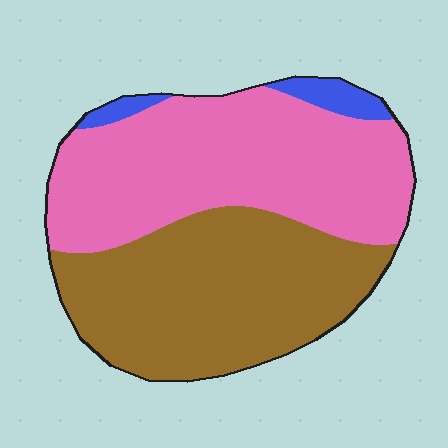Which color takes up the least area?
Blue, at roughly 5%.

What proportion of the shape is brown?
Brown covers around 45% of the shape.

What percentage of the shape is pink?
Pink takes up between a quarter and a half of the shape.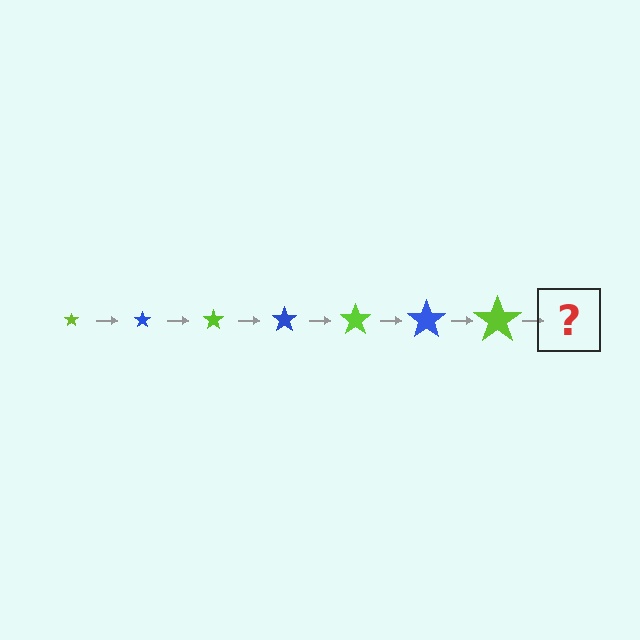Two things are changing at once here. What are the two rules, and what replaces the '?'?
The two rules are that the star grows larger each step and the color cycles through lime and blue. The '?' should be a blue star, larger than the previous one.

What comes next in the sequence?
The next element should be a blue star, larger than the previous one.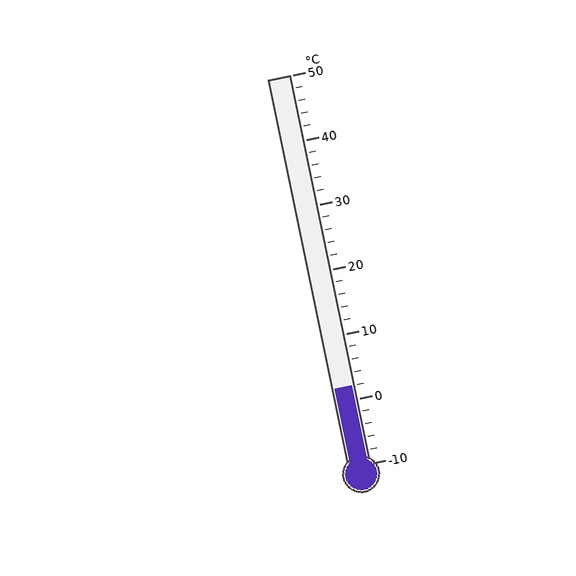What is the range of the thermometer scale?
The thermometer scale ranges from -10°C to 50°C.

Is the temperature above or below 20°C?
The temperature is below 20°C.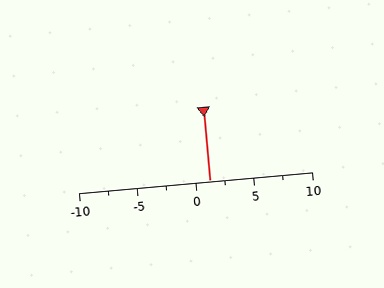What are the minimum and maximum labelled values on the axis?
The axis runs from -10 to 10.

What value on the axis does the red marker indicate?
The marker indicates approximately 1.2.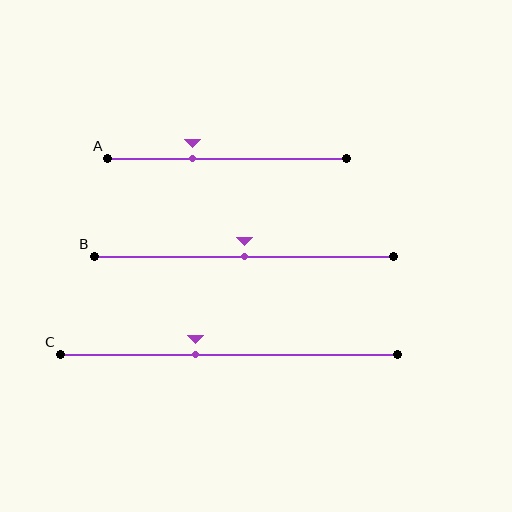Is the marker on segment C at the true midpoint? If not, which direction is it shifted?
No, the marker on segment C is shifted to the left by about 10% of the segment length.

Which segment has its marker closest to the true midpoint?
Segment B has its marker closest to the true midpoint.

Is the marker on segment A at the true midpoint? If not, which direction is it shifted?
No, the marker on segment A is shifted to the left by about 14% of the segment length.